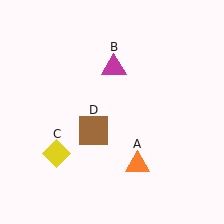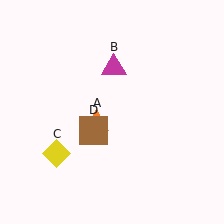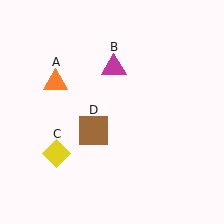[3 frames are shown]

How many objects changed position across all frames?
1 object changed position: orange triangle (object A).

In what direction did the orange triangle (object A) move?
The orange triangle (object A) moved up and to the left.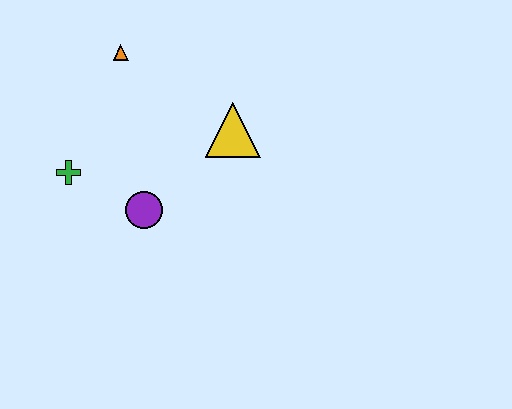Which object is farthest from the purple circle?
The orange triangle is farthest from the purple circle.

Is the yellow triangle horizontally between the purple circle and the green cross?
No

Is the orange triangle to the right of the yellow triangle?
No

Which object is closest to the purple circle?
The green cross is closest to the purple circle.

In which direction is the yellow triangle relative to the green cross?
The yellow triangle is to the right of the green cross.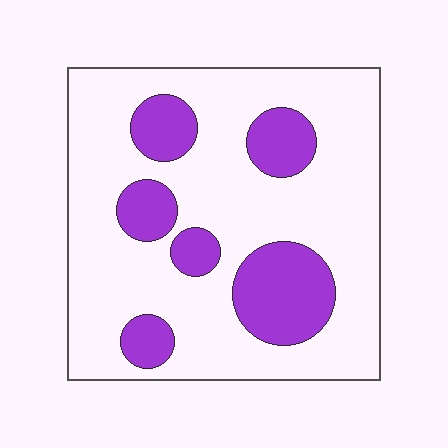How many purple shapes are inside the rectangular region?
6.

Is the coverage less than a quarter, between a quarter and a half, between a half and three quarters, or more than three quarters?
Less than a quarter.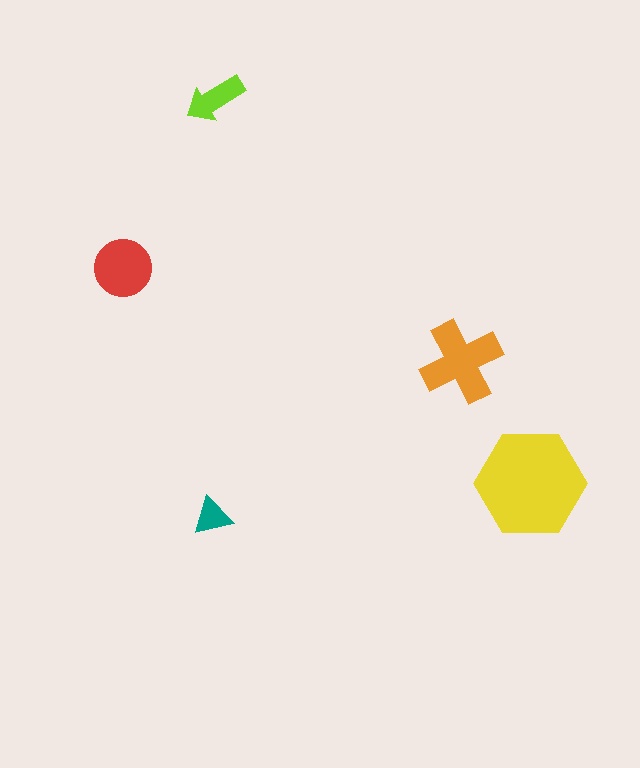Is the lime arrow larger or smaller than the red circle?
Smaller.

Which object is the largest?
The yellow hexagon.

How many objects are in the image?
There are 5 objects in the image.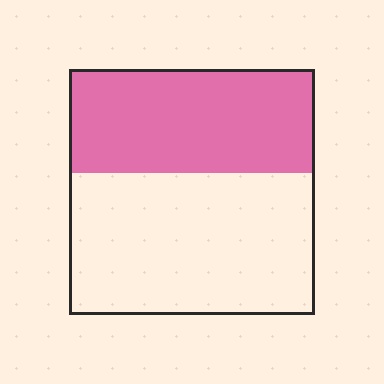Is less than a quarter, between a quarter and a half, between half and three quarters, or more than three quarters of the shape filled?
Between a quarter and a half.